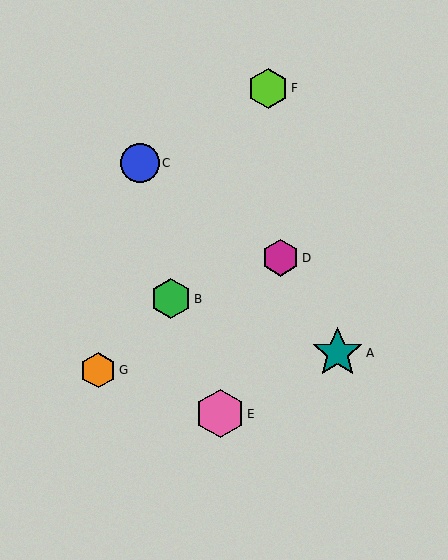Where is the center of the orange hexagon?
The center of the orange hexagon is at (98, 370).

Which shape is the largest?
The teal star (labeled A) is the largest.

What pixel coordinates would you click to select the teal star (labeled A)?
Click at (337, 353) to select the teal star A.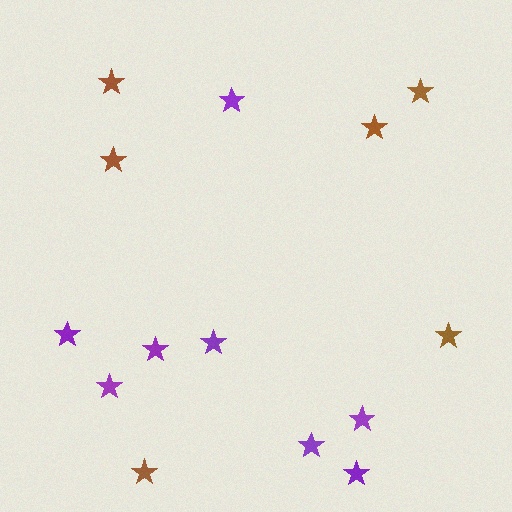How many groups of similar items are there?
There are 2 groups: one group of purple stars (8) and one group of brown stars (6).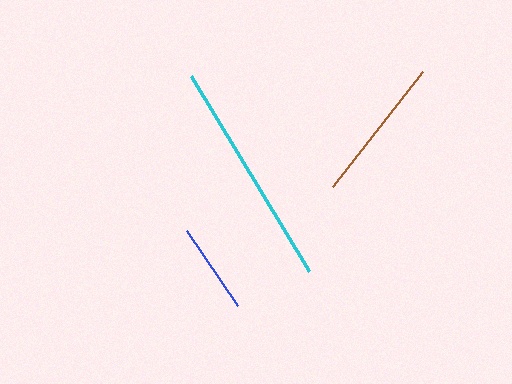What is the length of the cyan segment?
The cyan segment is approximately 228 pixels long.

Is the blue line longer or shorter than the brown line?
The brown line is longer than the blue line.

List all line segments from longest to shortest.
From longest to shortest: cyan, brown, blue.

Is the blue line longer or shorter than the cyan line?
The cyan line is longer than the blue line.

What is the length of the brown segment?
The brown segment is approximately 146 pixels long.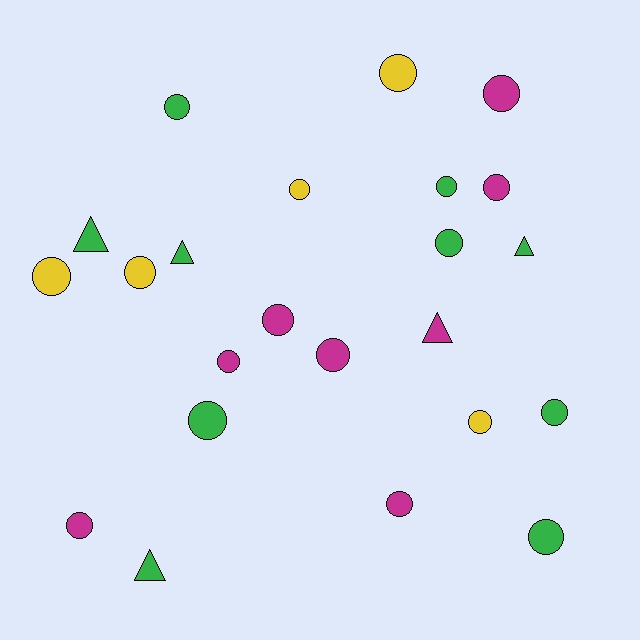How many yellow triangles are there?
There are no yellow triangles.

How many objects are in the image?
There are 23 objects.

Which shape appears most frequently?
Circle, with 18 objects.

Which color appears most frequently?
Green, with 10 objects.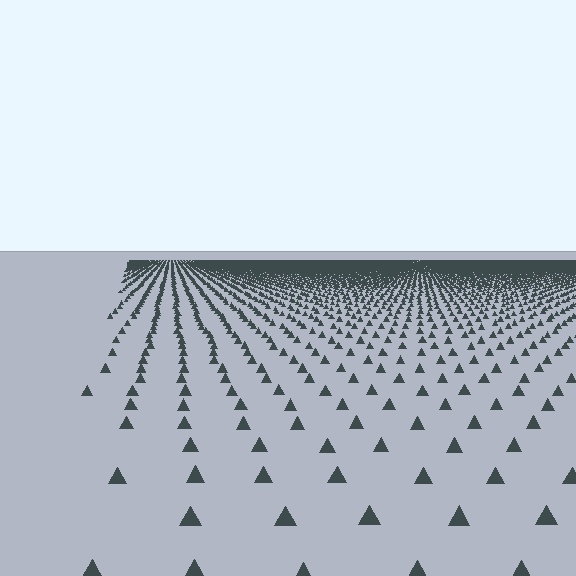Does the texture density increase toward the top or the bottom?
Density increases toward the top.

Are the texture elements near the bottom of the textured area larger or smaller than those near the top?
Larger. Near the bottom, elements are closer to the viewer and appear at a bigger on-screen size.